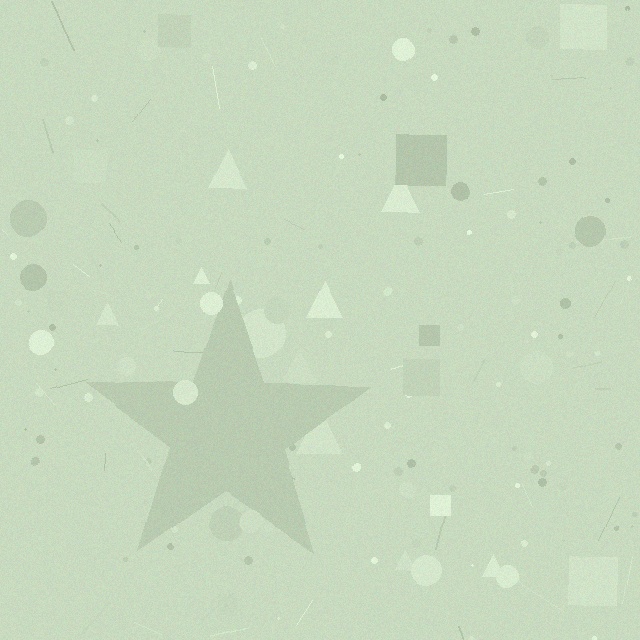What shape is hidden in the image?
A star is hidden in the image.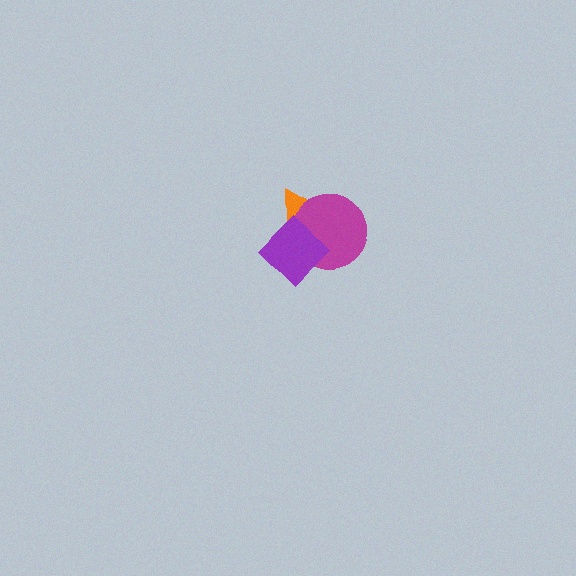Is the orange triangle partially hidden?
Yes, it is partially covered by another shape.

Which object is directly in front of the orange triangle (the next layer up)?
The magenta circle is directly in front of the orange triangle.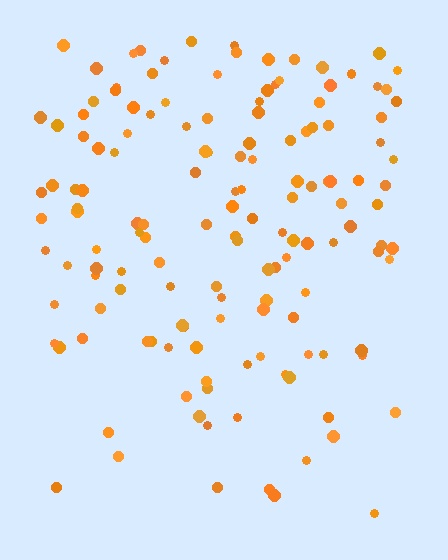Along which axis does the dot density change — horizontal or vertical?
Vertical.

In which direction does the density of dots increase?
From bottom to top, with the top side densest.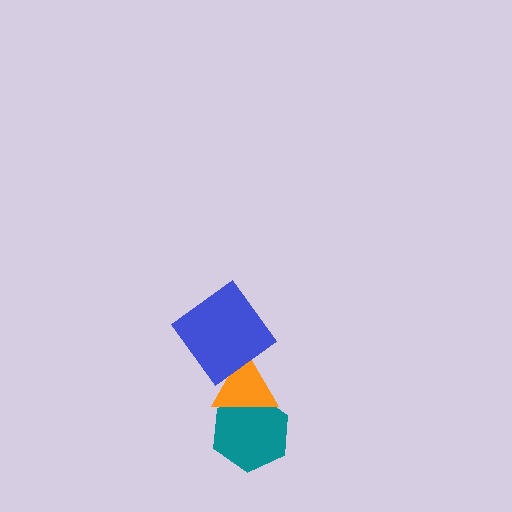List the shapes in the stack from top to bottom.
From top to bottom: the blue diamond, the orange triangle, the teal hexagon.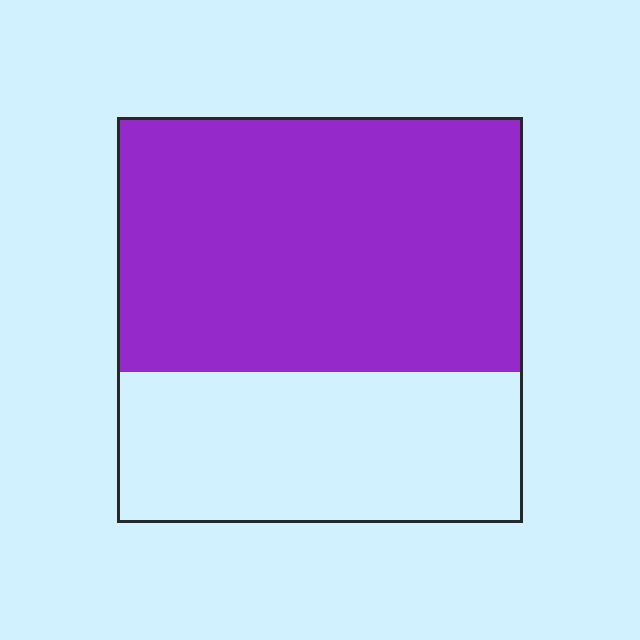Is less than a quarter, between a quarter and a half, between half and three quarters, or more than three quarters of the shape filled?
Between half and three quarters.